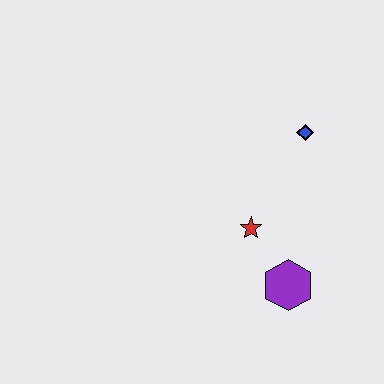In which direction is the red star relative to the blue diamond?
The red star is below the blue diamond.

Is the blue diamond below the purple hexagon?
No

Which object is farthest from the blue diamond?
The purple hexagon is farthest from the blue diamond.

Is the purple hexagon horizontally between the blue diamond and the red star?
Yes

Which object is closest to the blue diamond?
The red star is closest to the blue diamond.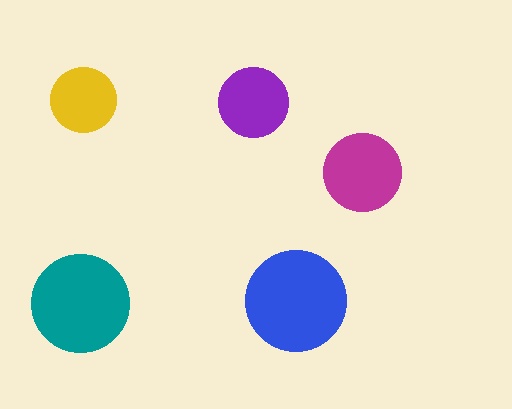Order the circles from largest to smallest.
the blue one, the teal one, the magenta one, the purple one, the yellow one.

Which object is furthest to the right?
The magenta circle is rightmost.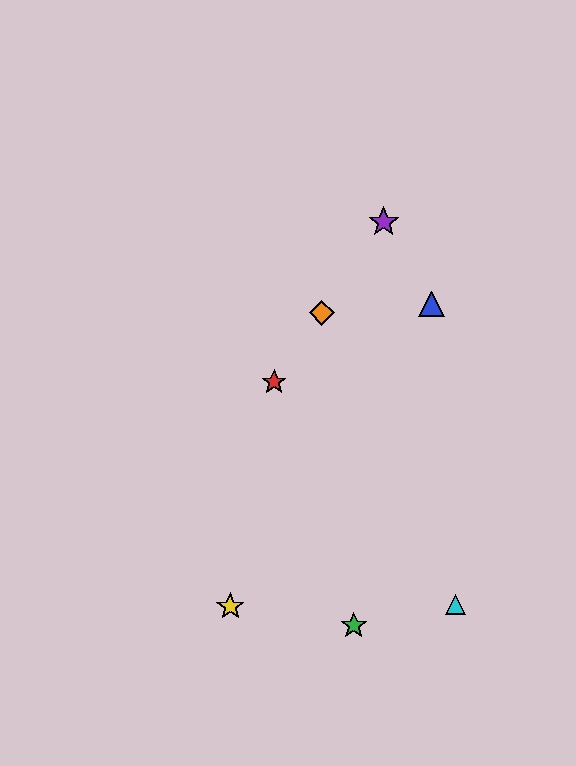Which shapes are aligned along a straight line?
The red star, the purple star, the orange diamond are aligned along a straight line.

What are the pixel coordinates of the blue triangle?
The blue triangle is at (431, 304).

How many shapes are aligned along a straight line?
3 shapes (the red star, the purple star, the orange diamond) are aligned along a straight line.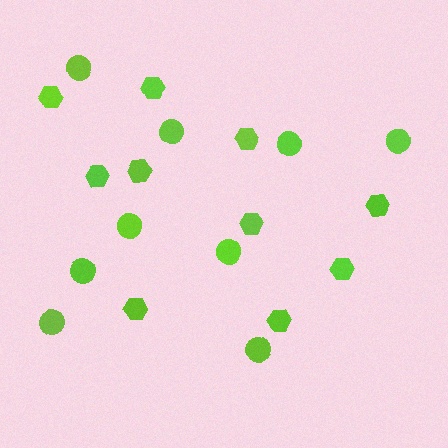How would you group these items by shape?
There are 2 groups: one group of hexagons (10) and one group of circles (9).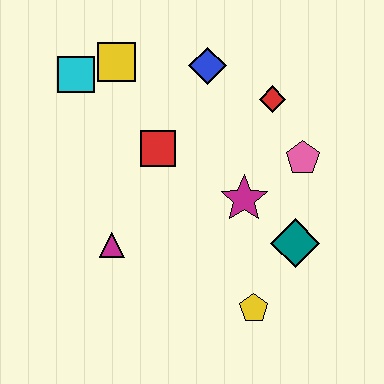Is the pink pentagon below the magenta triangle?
No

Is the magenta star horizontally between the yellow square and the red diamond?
Yes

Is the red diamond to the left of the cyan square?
No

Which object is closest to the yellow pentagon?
The teal diamond is closest to the yellow pentagon.